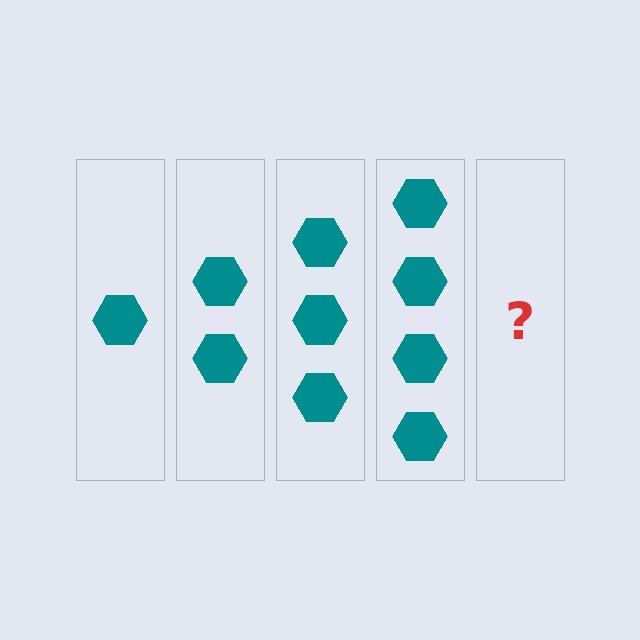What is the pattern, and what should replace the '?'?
The pattern is that each step adds one more hexagon. The '?' should be 5 hexagons.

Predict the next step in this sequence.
The next step is 5 hexagons.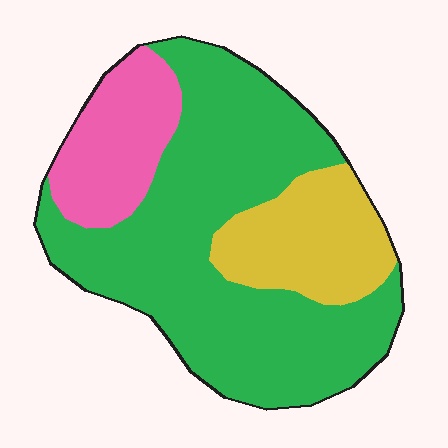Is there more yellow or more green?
Green.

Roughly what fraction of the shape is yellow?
Yellow takes up about one fifth (1/5) of the shape.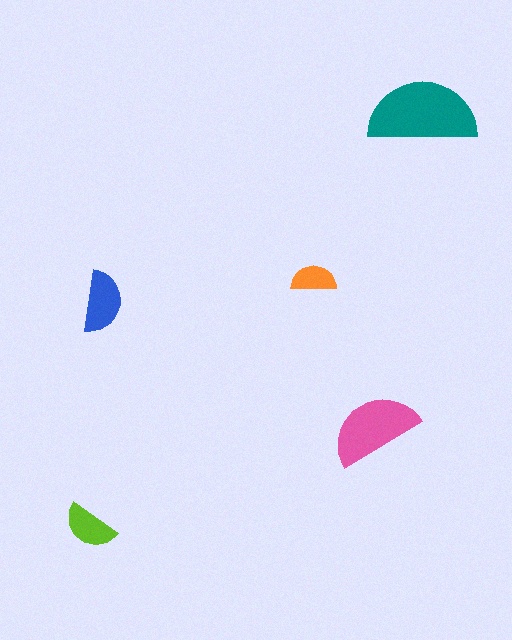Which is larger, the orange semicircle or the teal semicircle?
The teal one.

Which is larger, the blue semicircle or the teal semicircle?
The teal one.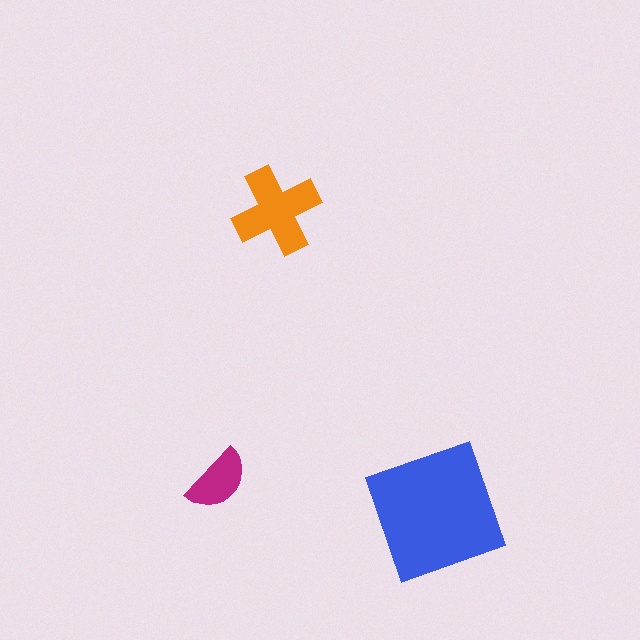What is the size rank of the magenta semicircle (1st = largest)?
3rd.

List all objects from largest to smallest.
The blue square, the orange cross, the magenta semicircle.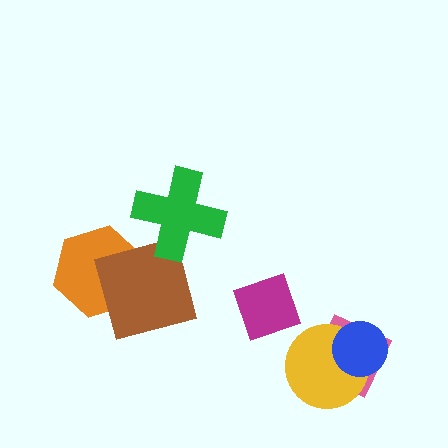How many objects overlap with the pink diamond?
2 objects overlap with the pink diamond.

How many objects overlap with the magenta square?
0 objects overlap with the magenta square.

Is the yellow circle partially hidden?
Yes, it is partially covered by another shape.